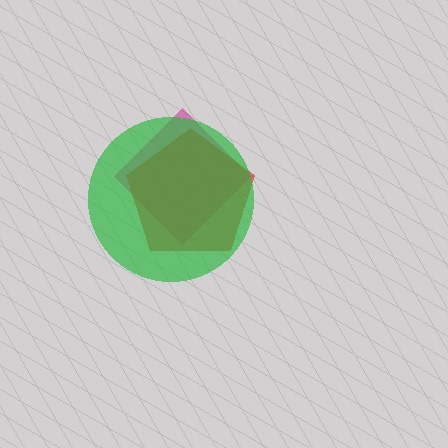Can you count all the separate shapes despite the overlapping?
Yes, there are 3 separate shapes.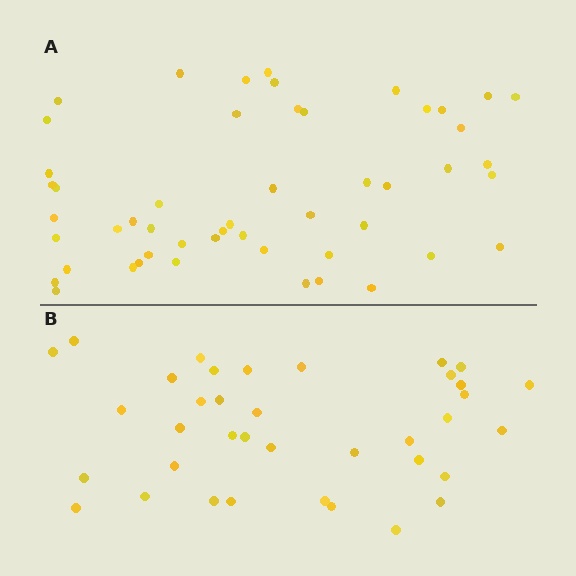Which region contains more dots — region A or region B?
Region A (the top region) has more dots.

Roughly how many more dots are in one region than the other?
Region A has approximately 15 more dots than region B.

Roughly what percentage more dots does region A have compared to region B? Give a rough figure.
About 40% more.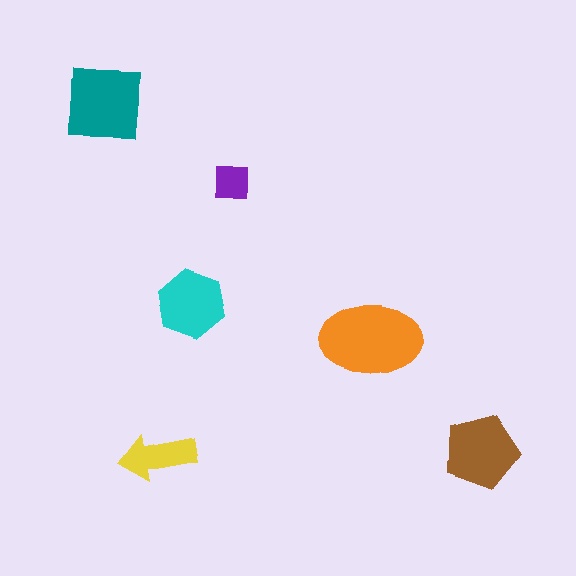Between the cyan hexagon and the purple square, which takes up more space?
The cyan hexagon.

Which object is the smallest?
The purple square.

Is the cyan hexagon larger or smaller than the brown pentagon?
Smaller.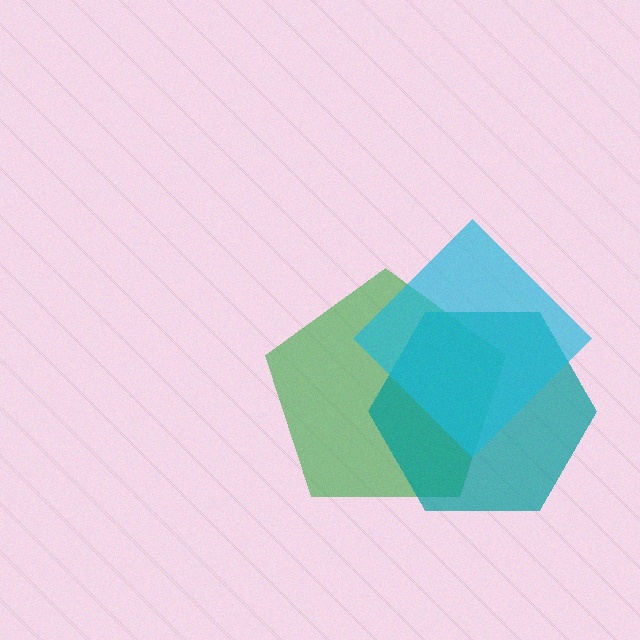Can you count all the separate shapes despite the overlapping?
Yes, there are 3 separate shapes.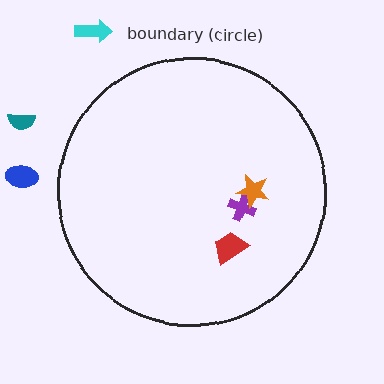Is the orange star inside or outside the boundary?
Inside.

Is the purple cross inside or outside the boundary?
Inside.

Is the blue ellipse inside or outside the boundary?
Outside.